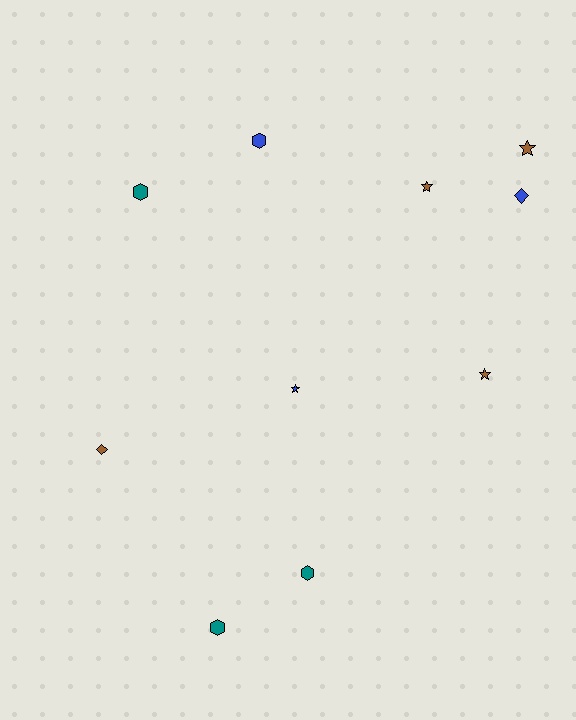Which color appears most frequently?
Brown, with 4 objects.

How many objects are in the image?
There are 10 objects.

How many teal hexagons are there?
There are 3 teal hexagons.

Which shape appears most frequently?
Star, with 4 objects.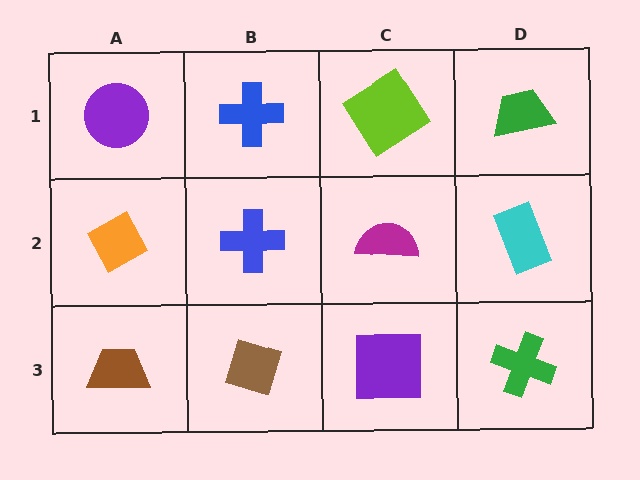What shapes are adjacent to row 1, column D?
A cyan rectangle (row 2, column D), a lime diamond (row 1, column C).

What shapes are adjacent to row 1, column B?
A blue cross (row 2, column B), a purple circle (row 1, column A), a lime diamond (row 1, column C).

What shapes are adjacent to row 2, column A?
A purple circle (row 1, column A), a brown trapezoid (row 3, column A), a blue cross (row 2, column B).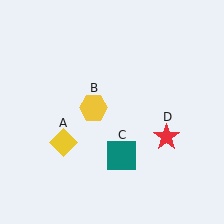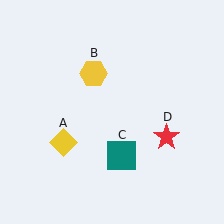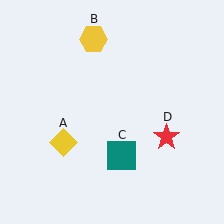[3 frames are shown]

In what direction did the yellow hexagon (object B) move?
The yellow hexagon (object B) moved up.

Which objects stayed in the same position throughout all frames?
Yellow diamond (object A) and teal square (object C) and red star (object D) remained stationary.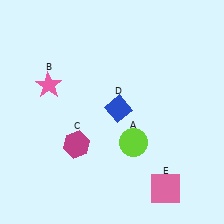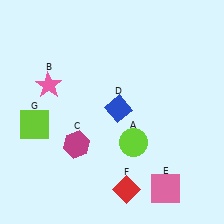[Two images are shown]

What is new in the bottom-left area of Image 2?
A lime square (G) was added in the bottom-left area of Image 2.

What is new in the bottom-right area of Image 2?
A red diamond (F) was added in the bottom-right area of Image 2.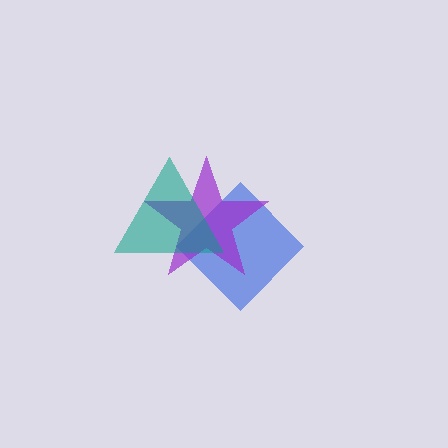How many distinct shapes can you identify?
There are 3 distinct shapes: a blue diamond, a purple star, a teal triangle.